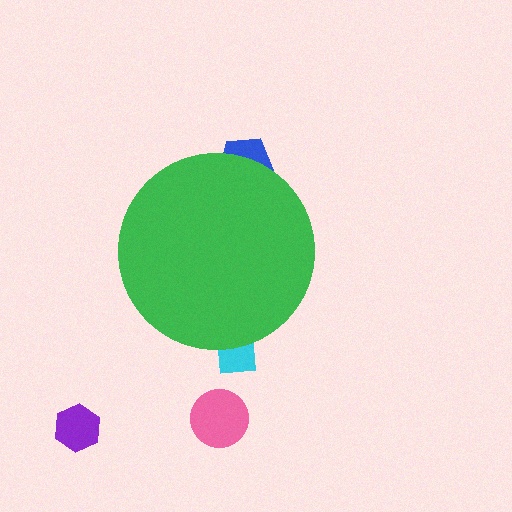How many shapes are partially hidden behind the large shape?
2 shapes are partially hidden.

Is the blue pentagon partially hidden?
Yes, the blue pentagon is partially hidden behind the green circle.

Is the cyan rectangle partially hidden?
Yes, the cyan rectangle is partially hidden behind the green circle.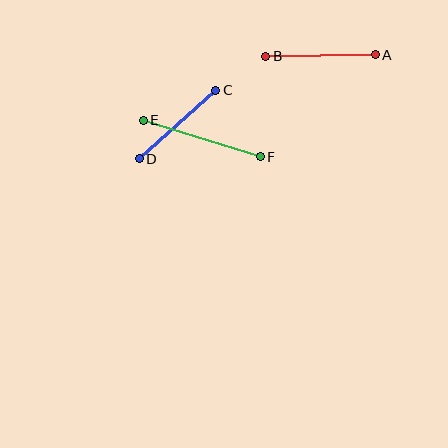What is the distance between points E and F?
The distance is approximately 123 pixels.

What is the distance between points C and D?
The distance is approximately 103 pixels.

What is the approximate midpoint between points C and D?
The midpoint is at approximately (178, 125) pixels.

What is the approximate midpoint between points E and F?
The midpoint is at approximately (202, 139) pixels.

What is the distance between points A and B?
The distance is approximately 109 pixels.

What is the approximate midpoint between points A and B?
The midpoint is at approximately (320, 56) pixels.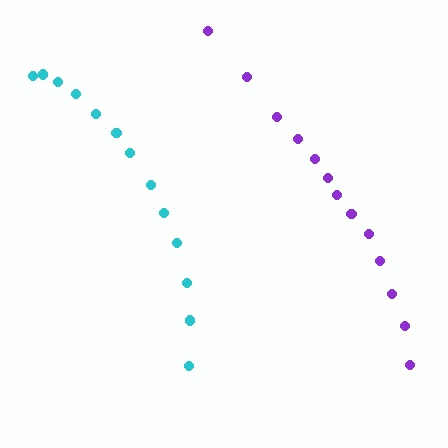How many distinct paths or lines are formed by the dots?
There are 2 distinct paths.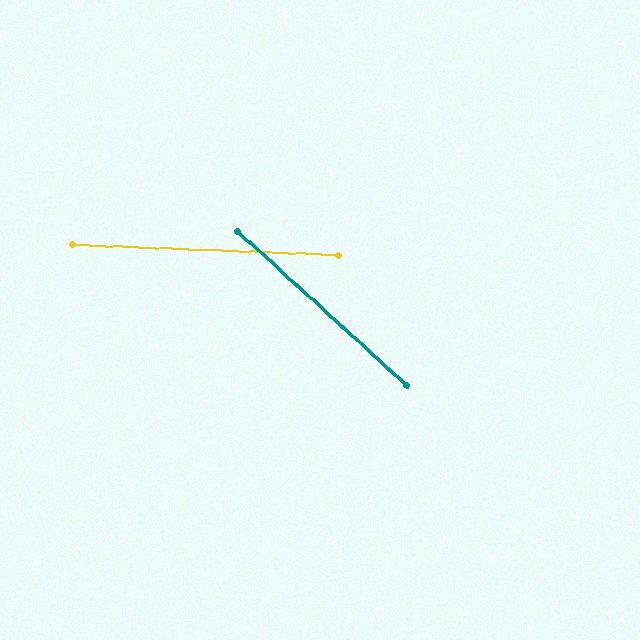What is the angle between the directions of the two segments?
Approximately 40 degrees.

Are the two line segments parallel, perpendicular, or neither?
Neither parallel nor perpendicular — they differ by about 40°.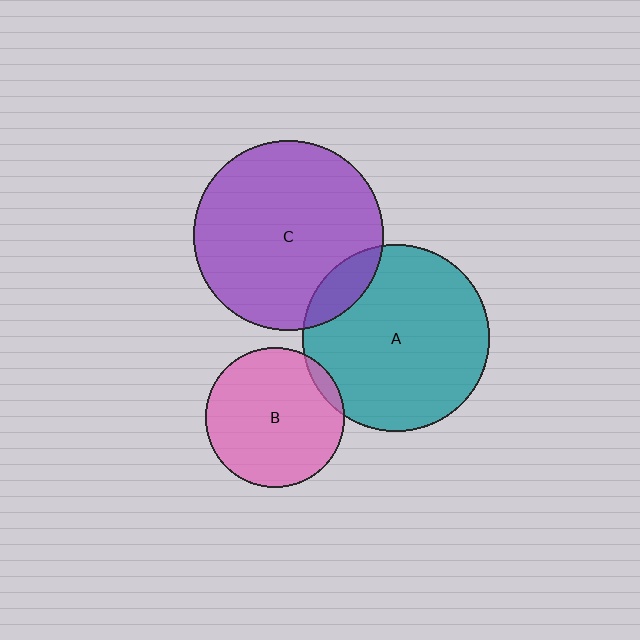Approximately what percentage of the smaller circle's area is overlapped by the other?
Approximately 10%.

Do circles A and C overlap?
Yes.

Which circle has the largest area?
Circle C (purple).